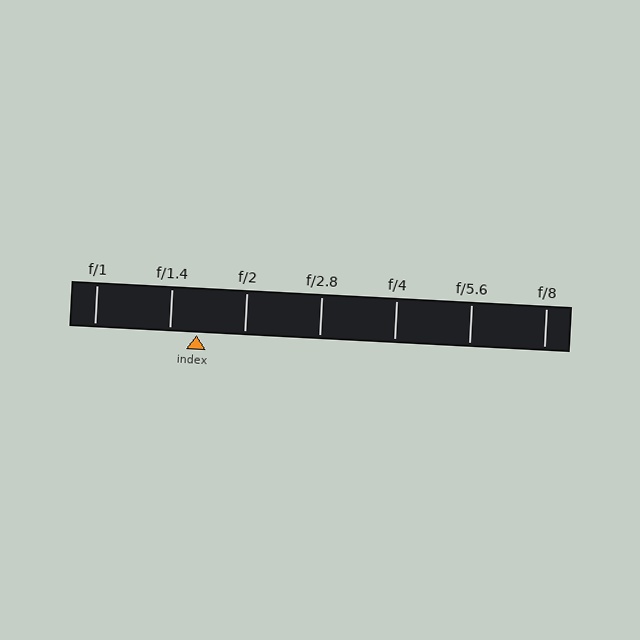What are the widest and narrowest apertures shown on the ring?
The widest aperture shown is f/1 and the narrowest is f/8.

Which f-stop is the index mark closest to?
The index mark is closest to f/1.4.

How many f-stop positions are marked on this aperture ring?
There are 7 f-stop positions marked.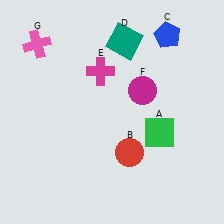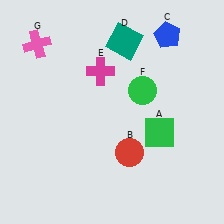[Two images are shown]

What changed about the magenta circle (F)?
In Image 1, F is magenta. In Image 2, it changed to green.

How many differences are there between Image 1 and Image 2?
There is 1 difference between the two images.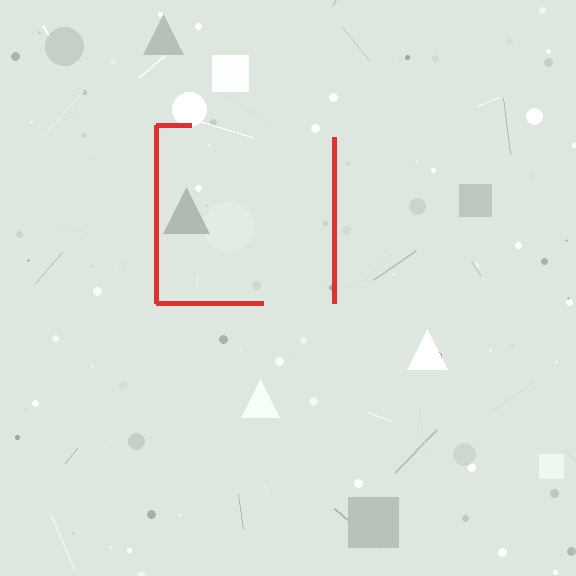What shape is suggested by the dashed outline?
The dashed outline suggests a square.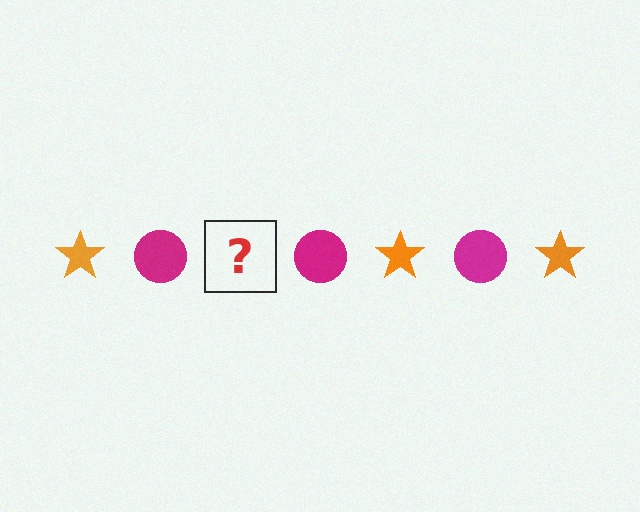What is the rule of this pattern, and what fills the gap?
The rule is that the pattern alternates between orange star and magenta circle. The gap should be filled with an orange star.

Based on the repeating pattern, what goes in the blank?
The blank should be an orange star.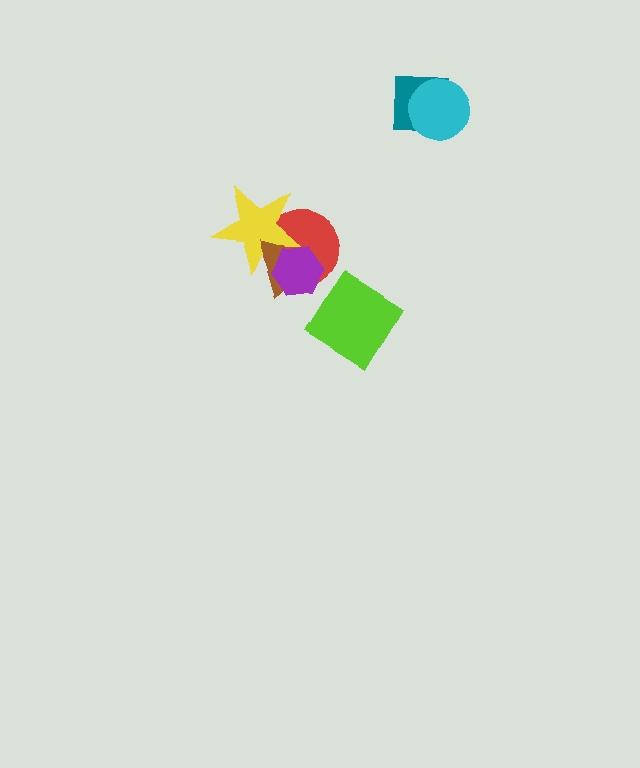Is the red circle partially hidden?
Yes, it is partially covered by another shape.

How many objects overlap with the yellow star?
3 objects overlap with the yellow star.